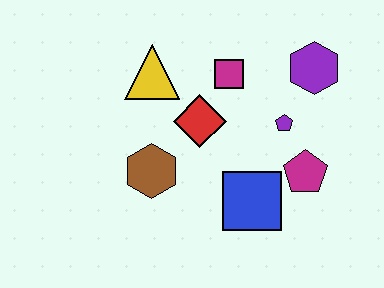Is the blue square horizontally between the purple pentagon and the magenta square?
Yes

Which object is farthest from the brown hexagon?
The purple hexagon is farthest from the brown hexagon.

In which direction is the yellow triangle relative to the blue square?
The yellow triangle is above the blue square.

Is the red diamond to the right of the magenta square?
No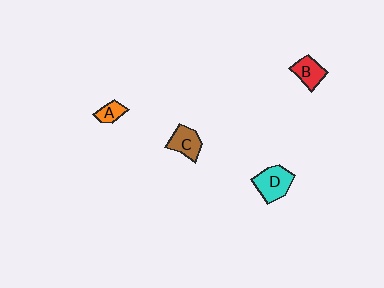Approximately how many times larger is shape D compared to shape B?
Approximately 1.4 times.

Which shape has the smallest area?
Shape A (orange).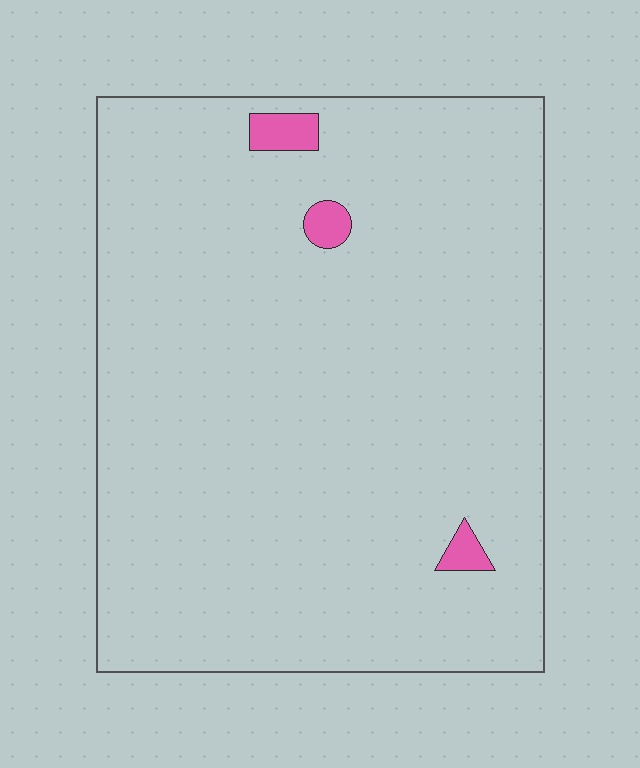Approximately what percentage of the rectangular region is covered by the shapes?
Approximately 0%.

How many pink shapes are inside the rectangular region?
3.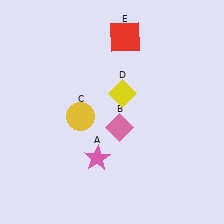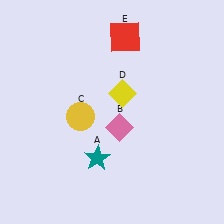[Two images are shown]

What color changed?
The star (A) changed from pink in Image 1 to teal in Image 2.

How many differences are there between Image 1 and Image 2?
There is 1 difference between the two images.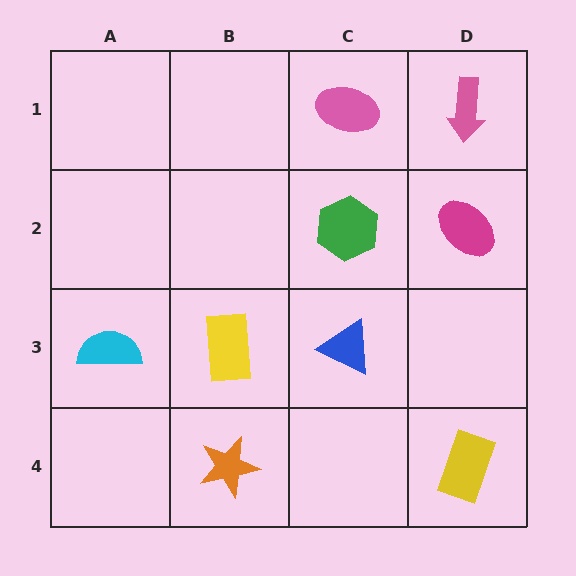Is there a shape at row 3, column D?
No, that cell is empty.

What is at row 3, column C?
A blue triangle.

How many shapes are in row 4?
2 shapes.